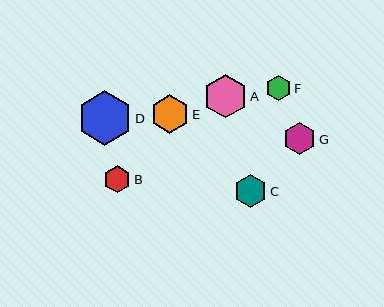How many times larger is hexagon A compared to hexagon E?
Hexagon A is approximately 1.1 times the size of hexagon E.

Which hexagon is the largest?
Hexagon D is the largest with a size of approximately 54 pixels.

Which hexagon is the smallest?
Hexagon F is the smallest with a size of approximately 25 pixels.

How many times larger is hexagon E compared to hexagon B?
Hexagon E is approximately 1.4 times the size of hexagon B.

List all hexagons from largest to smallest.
From largest to smallest: D, A, E, C, G, B, F.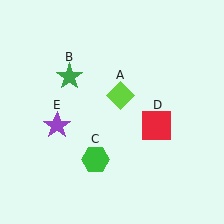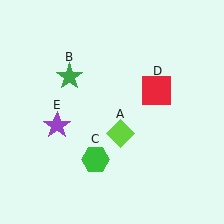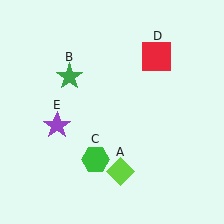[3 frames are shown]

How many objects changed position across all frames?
2 objects changed position: lime diamond (object A), red square (object D).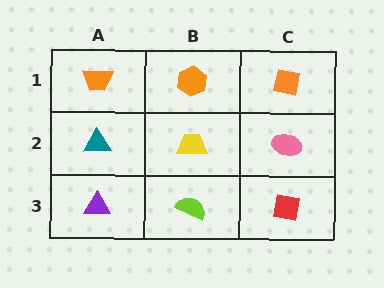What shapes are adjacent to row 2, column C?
An orange square (row 1, column C), a red square (row 3, column C), a yellow trapezoid (row 2, column B).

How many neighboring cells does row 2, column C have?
3.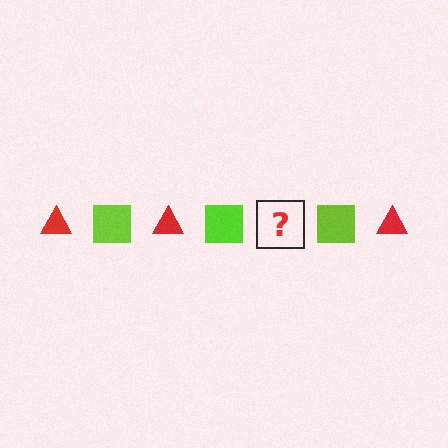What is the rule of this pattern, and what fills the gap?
The rule is that the pattern alternates between red triangle and lime square. The gap should be filled with a red triangle.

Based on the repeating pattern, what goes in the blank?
The blank should be a red triangle.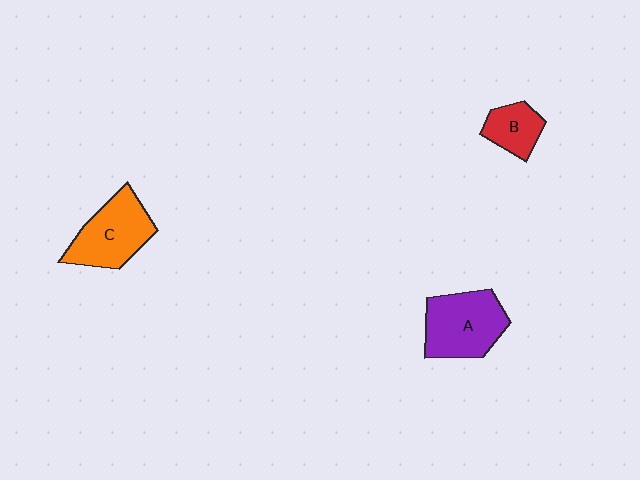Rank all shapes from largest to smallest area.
From largest to smallest: A (purple), C (orange), B (red).